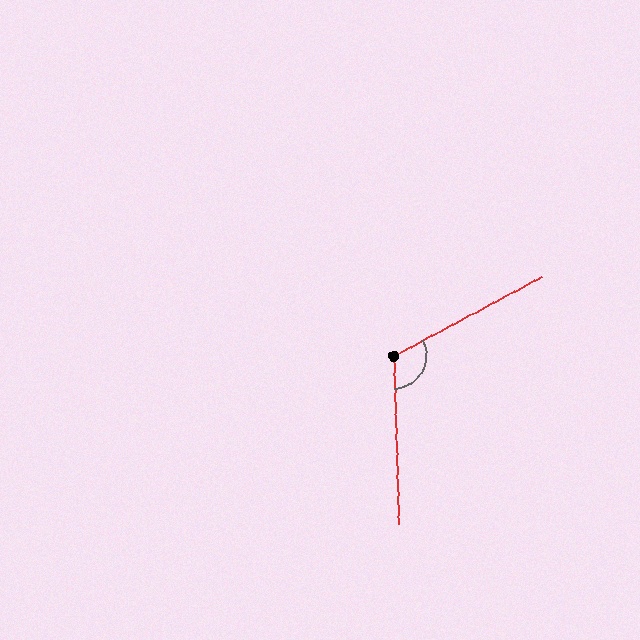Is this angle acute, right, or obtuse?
It is obtuse.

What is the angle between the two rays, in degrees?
Approximately 116 degrees.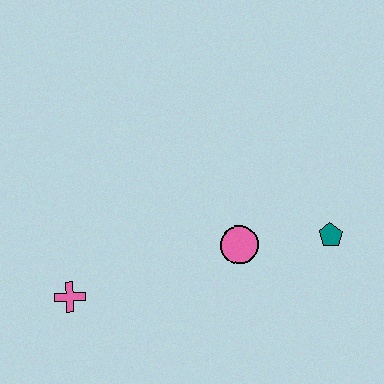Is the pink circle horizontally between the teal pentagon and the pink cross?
Yes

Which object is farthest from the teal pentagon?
The pink cross is farthest from the teal pentagon.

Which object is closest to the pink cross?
The pink circle is closest to the pink cross.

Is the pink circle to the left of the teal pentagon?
Yes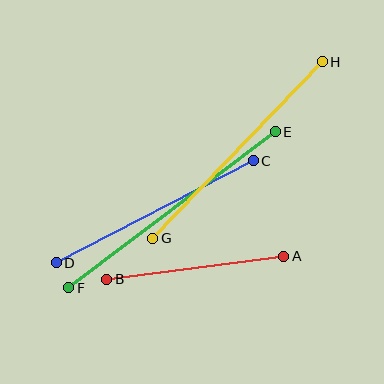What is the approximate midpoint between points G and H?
The midpoint is at approximately (238, 150) pixels.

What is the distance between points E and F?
The distance is approximately 259 pixels.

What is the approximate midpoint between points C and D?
The midpoint is at approximately (155, 212) pixels.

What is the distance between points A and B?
The distance is approximately 178 pixels.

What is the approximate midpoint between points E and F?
The midpoint is at approximately (172, 210) pixels.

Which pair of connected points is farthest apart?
Points E and F are farthest apart.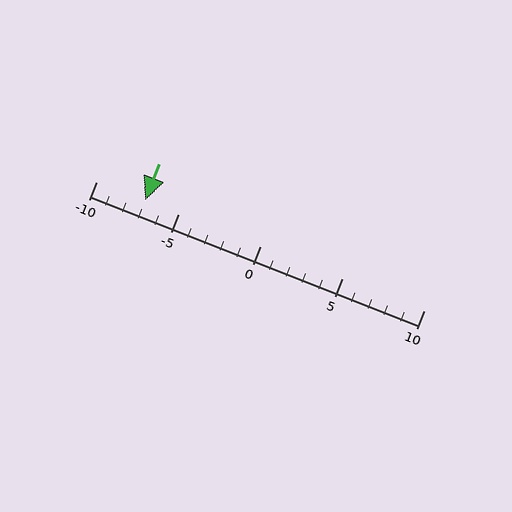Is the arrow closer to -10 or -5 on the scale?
The arrow is closer to -5.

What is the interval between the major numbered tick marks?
The major tick marks are spaced 5 units apart.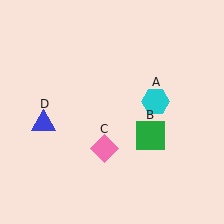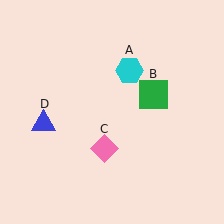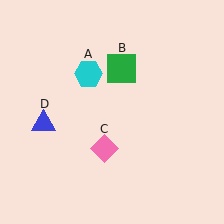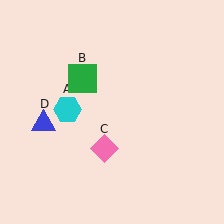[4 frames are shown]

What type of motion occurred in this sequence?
The cyan hexagon (object A), green square (object B) rotated counterclockwise around the center of the scene.